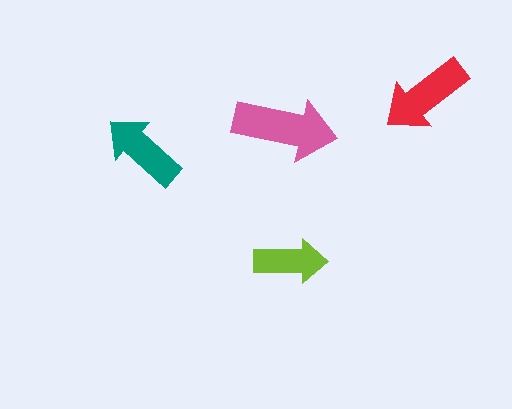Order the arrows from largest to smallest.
the pink one, the red one, the teal one, the lime one.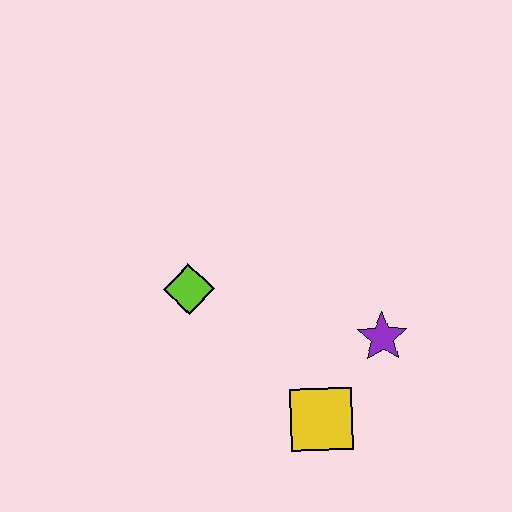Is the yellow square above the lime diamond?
No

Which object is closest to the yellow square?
The purple star is closest to the yellow square.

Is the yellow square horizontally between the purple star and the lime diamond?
Yes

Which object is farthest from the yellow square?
The lime diamond is farthest from the yellow square.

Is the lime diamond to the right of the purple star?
No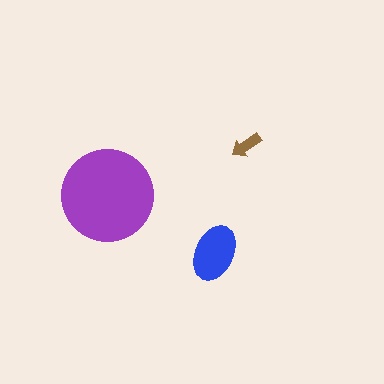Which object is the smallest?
The brown arrow.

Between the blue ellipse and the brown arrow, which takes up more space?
The blue ellipse.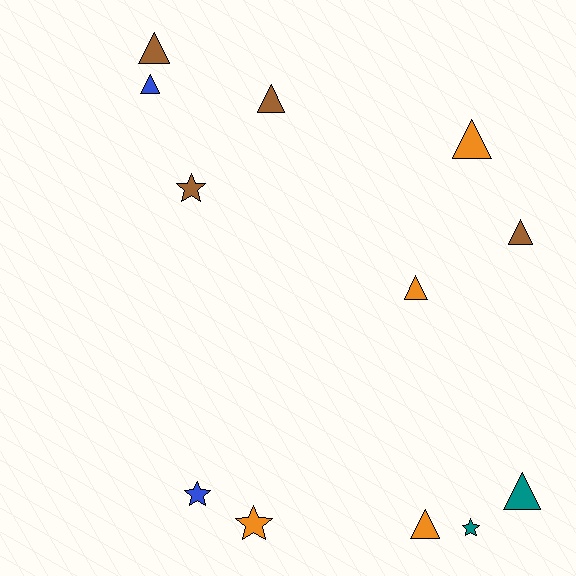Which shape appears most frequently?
Triangle, with 8 objects.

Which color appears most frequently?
Brown, with 4 objects.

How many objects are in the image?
There are 12 objects.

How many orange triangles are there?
There are 3 orange triangles.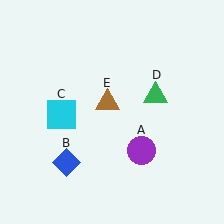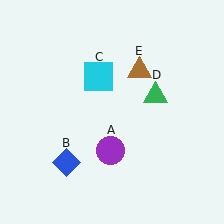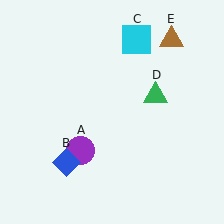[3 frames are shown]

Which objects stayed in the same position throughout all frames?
Blue diamond (object B) and green triangle (object D) remained stationary.